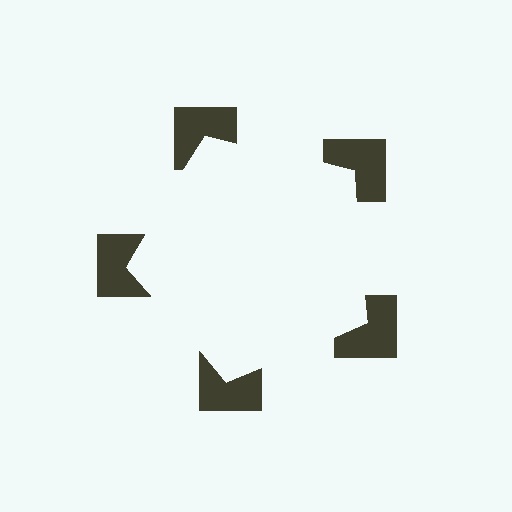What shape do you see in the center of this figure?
An illusory pentagon — its edges are inferred from the aligned wedge cuts in the notched squares, not physically drawn.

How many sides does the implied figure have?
5 sides.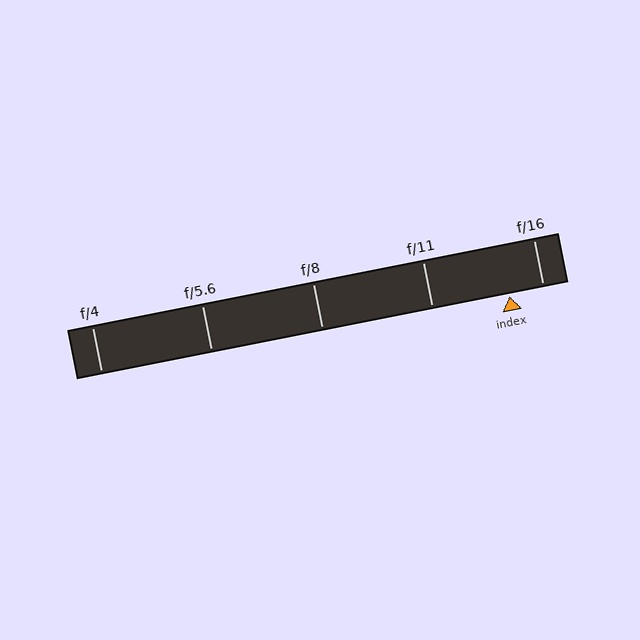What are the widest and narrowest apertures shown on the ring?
The widest aperture shown is f/4 and the narrowest is f/16.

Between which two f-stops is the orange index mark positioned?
The index mark is between f/11 and f/16.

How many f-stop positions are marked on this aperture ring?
There are 5 f-stop positions marked.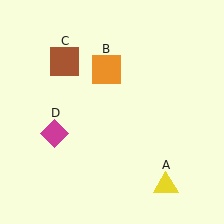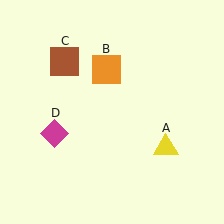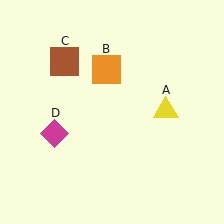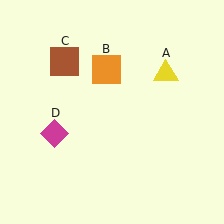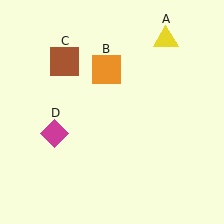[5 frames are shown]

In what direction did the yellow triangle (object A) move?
The yellow triangle (object A) moved up.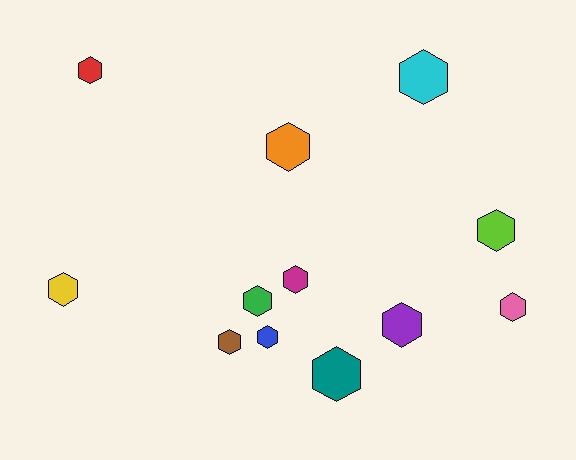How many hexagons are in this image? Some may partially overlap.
There are 12 hexagons.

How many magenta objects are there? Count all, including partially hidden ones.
There is 1 magenta object.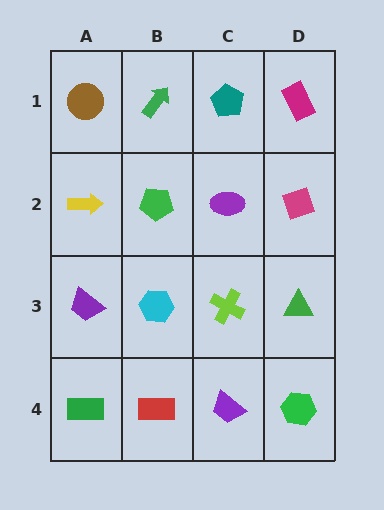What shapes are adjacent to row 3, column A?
A yellow arrow (row 2, column A), a green rectangle (row 4, column A), a cyan hexagon (row 3, column B).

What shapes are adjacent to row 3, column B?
A green pentagon (row 2, column B), a red rectangle (row 4, column B), a purple trapezoid (row 3, column A), a lime cross (row 3, column C).